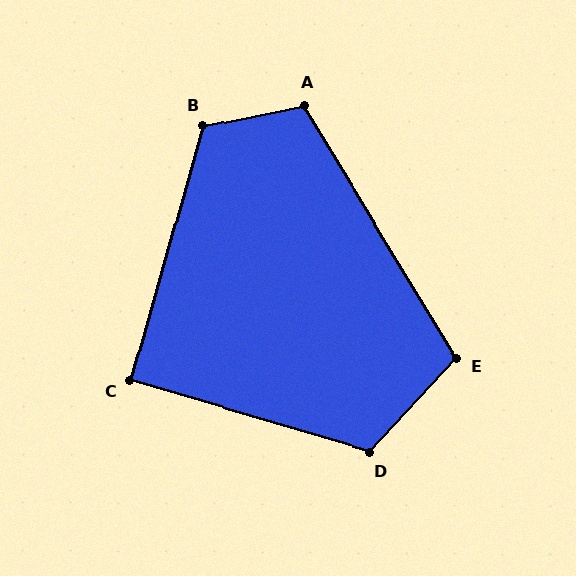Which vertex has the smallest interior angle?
C, at approximately 91 degrees.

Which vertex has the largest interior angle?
B, at approximately 117 degrees.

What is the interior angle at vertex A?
Approximately 110 degrees (obtuse).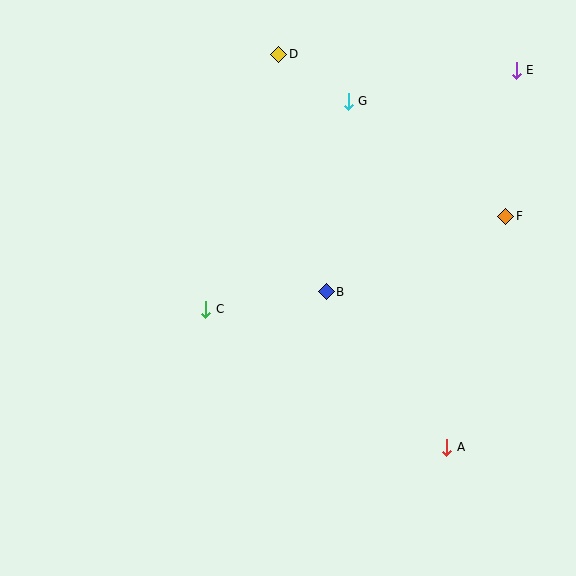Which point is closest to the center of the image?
Point B at (326, 292) is closest to the center.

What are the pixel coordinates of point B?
Point B is at (326, 292).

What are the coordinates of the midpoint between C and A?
The midpoint between C and A is at (326, 378).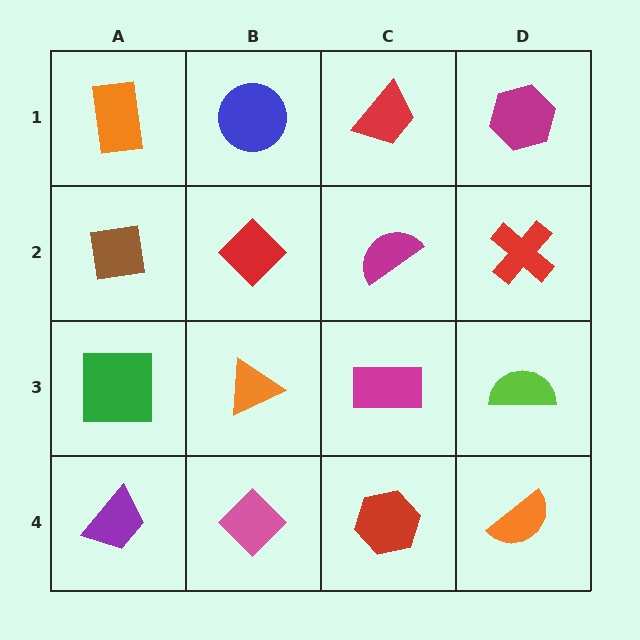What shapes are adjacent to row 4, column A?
A green square (row 3, column A), a pink diamond (row 4, column B).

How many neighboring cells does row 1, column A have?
2.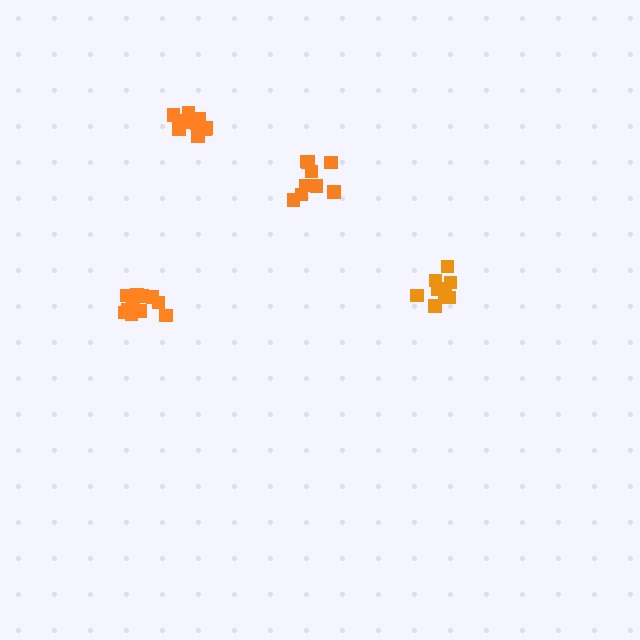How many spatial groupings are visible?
There are 4 spatial groupings.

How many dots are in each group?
Group 1: 9 dots, Group 2: 8 dots, Group 3: 11 dots, Group 4: 12 dots (40 total).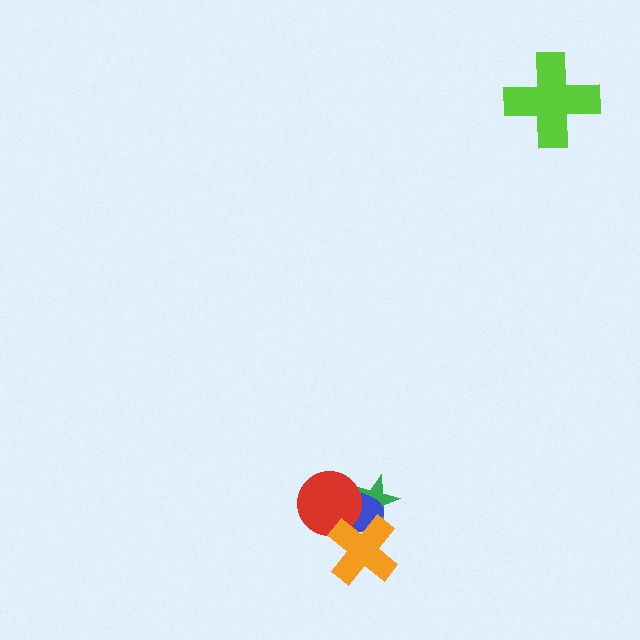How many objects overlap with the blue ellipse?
3 objects overlap with the blue ellipse.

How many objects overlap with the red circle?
3 objects overlap with the red circle.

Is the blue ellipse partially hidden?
Yes, it is partially covered by another shape.